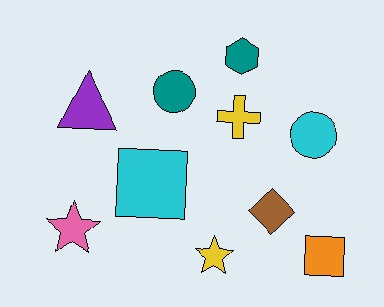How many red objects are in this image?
There are no red objects.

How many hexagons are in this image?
There is 1 hexagon.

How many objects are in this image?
There are 10 objects.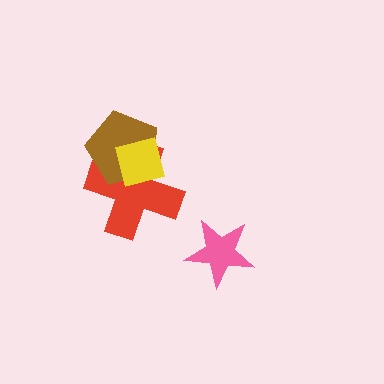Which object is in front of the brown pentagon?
The yellow square is in front of the brown pentagon.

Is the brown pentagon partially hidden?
Yes, it is partially covered by another shape.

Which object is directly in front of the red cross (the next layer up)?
The brown pentagon is directly in front of the red cross.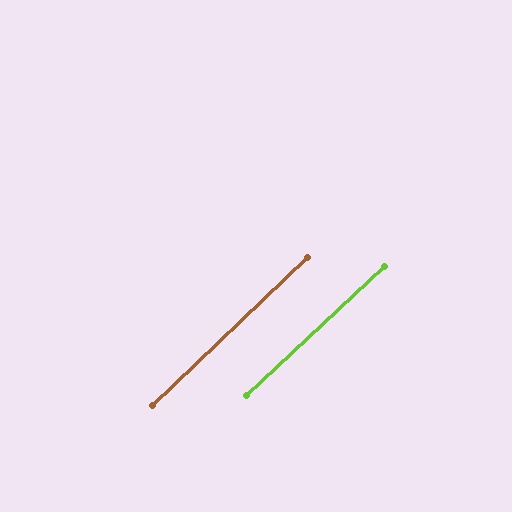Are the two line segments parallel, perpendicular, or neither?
Parallel — their directions differ by only 0.6°.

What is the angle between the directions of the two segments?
Approximately 1 degree.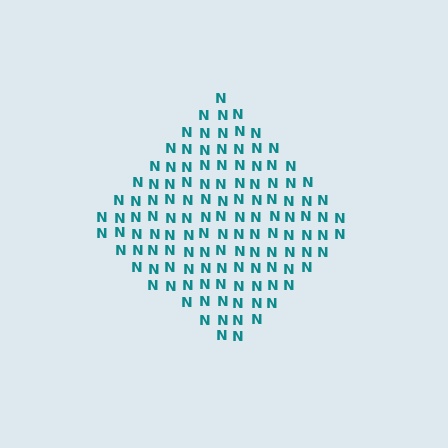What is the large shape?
The large shape is a diamond.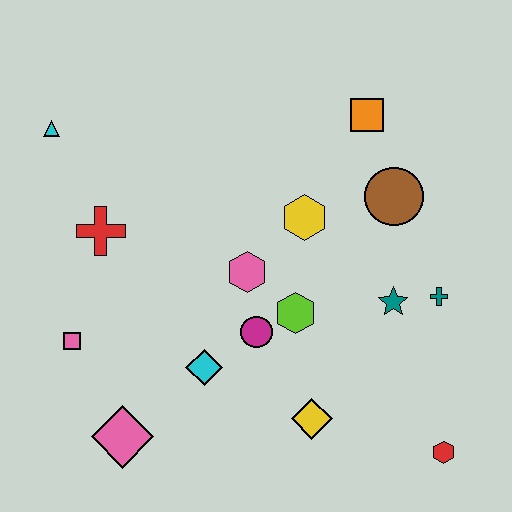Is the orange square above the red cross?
Yes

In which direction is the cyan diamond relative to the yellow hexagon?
The cyan diamond is below the yellow hexagon.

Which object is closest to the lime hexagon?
The magenta circle is closest to the lime hexagon.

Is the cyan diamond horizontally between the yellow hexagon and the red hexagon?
No